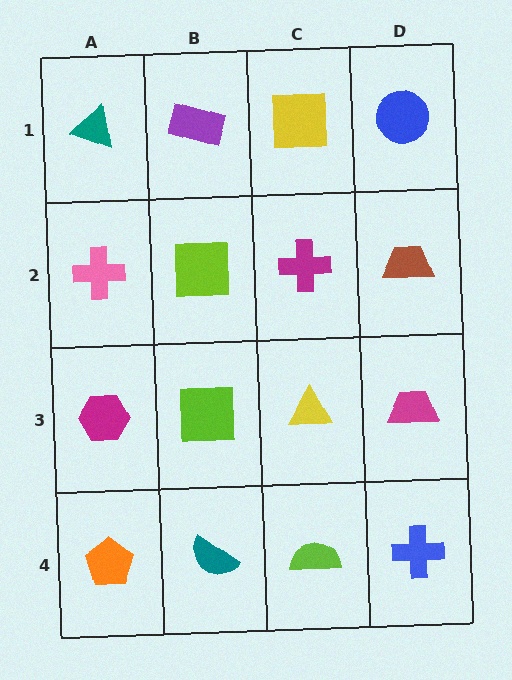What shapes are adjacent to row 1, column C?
A magenta cross (row 2, column C), a purple rectangle (row 1, column B), a blue circle (row 1, column D).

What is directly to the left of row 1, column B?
A teal triangle.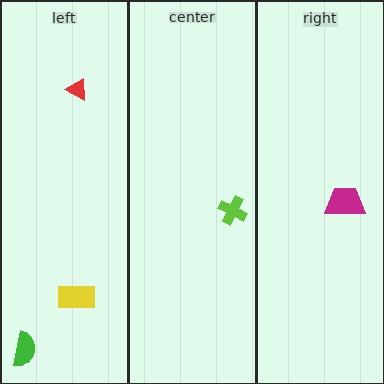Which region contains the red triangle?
The left region.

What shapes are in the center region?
The lime cross.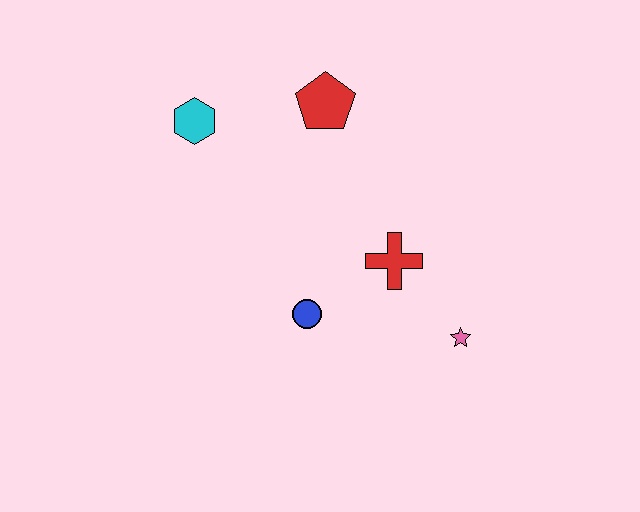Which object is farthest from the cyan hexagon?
The pink star is farthest from the cyan hexagon.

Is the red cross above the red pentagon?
No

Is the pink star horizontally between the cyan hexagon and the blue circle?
No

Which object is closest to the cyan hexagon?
The red pentagon is closest to the cyan hexagon.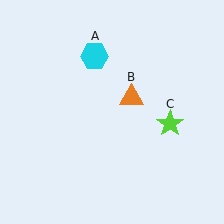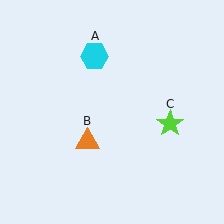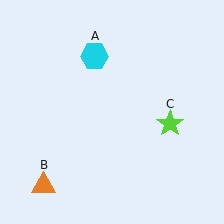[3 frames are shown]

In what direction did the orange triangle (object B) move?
The orange triangle (object B) moved down and to the left.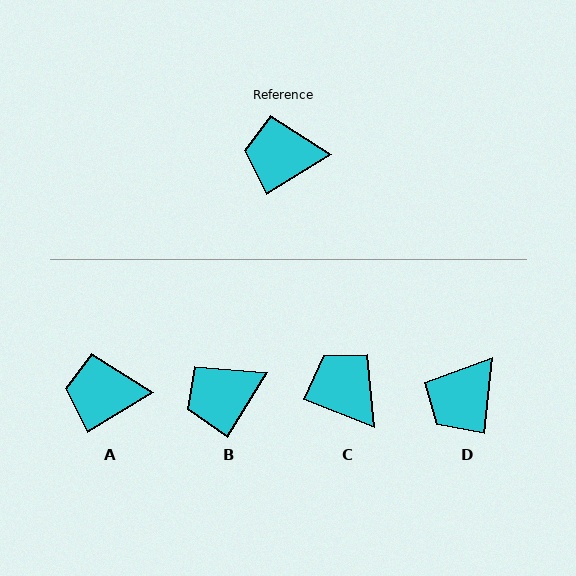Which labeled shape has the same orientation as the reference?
A.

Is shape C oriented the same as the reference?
No, it is off by about 52 degrees.